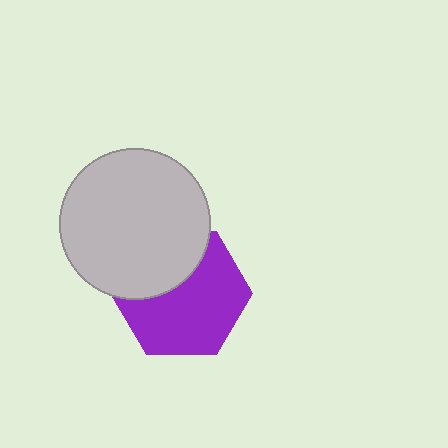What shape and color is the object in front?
The object in front is a light gray circle.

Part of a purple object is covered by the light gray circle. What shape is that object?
It is a hexagon.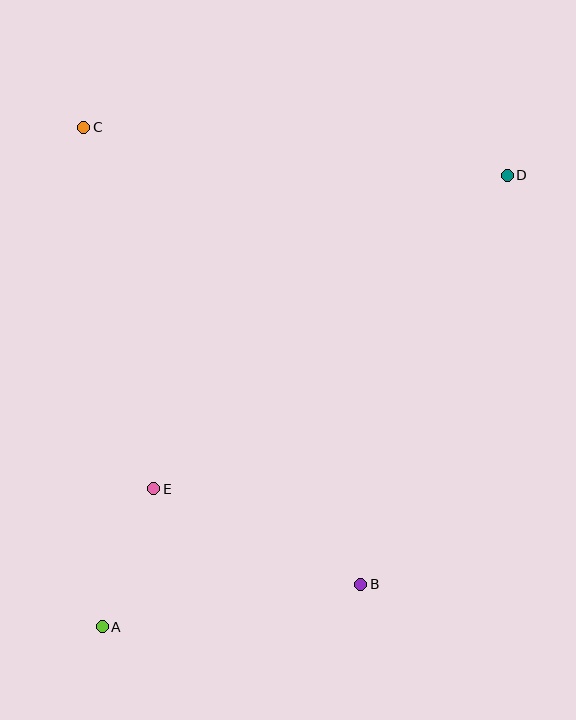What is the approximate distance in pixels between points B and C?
The distance between B and C is approximately 534 pixels.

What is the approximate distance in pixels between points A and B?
The distance between A and B is approximately 262 pixels.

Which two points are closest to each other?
Points A and E are closest to each other.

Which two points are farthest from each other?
Points A and D are farthest from each other.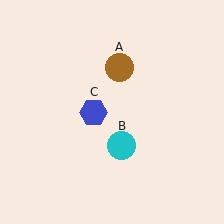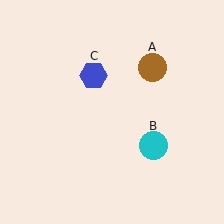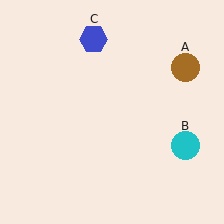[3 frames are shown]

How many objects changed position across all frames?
3 objects changed position: brown circle (object A), cyan circle (object B), blue hexagon (object C).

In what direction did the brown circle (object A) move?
The brown circle (object A) moved right.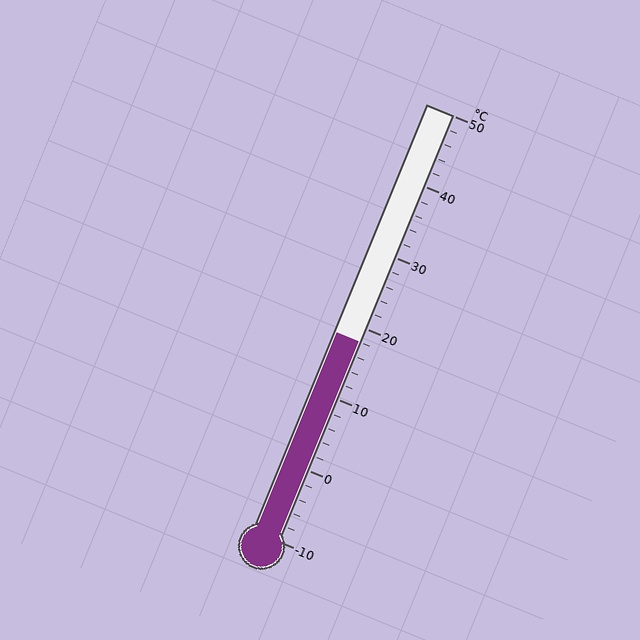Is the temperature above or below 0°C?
The temperature is above 0°C.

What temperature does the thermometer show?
The thermometer shows approximately 18°C.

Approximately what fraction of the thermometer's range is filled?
The thermometer is filled to approximately 45% of its range.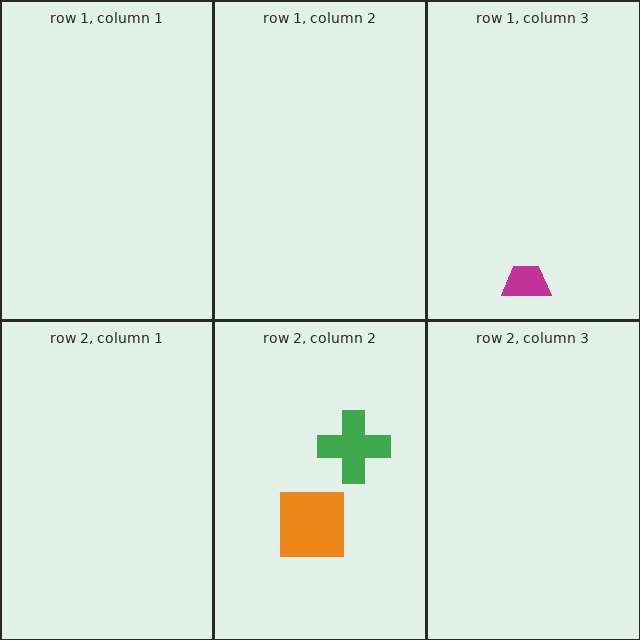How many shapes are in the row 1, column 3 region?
1.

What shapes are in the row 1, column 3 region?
The magenta trapezoid.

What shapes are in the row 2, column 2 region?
The green cross, the orange square.